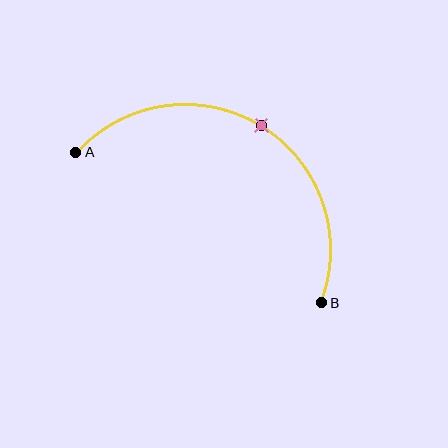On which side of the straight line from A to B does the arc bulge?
The arc bulges above the straight line connecting A and B.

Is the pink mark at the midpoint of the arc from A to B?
Yes. The pink mark lies on the arc at equal arc-length from both A and B — it is the arc midpoint.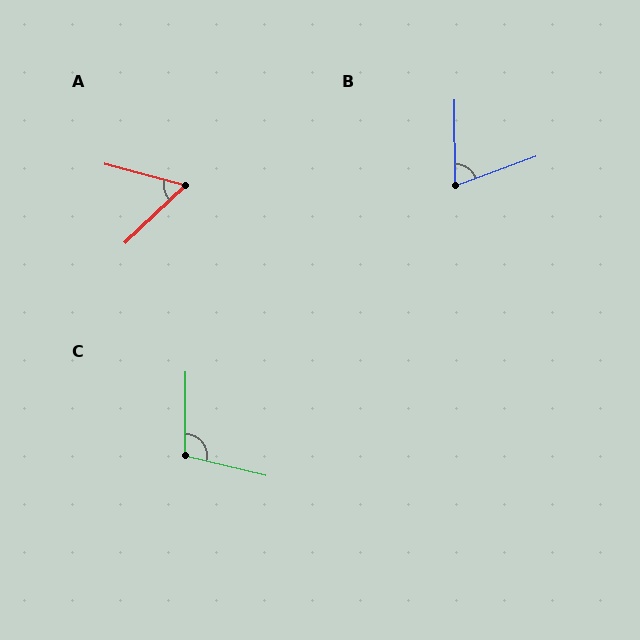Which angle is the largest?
C, at approximately 103 degrees.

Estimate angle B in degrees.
Approximately 70 degrees.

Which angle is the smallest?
A, at approximately 58 degrees.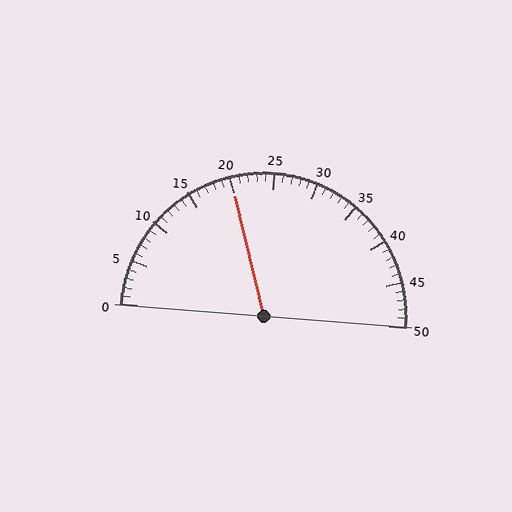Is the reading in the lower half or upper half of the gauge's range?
The reading is in the lower half of the range (0 to 50).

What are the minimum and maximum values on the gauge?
The gauge ranges from 0 to 50.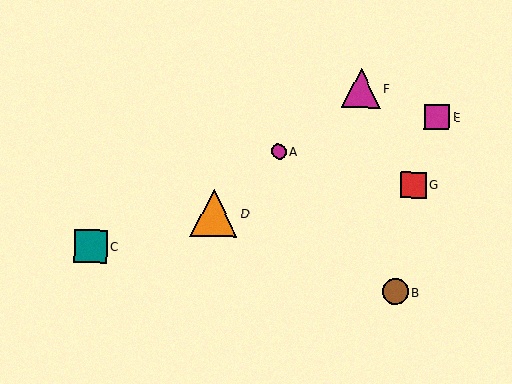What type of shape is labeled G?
Shape G is a red square.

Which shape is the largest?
The orange triangle (labeled D) is the largest.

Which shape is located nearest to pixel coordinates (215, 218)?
The orange triangle (labeled D) at (214, 213) is nearest to that location.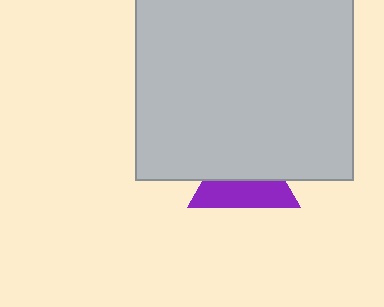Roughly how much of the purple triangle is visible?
About half of it is visible (roughly 46%).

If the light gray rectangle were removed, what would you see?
You would see the complete purple triangle.